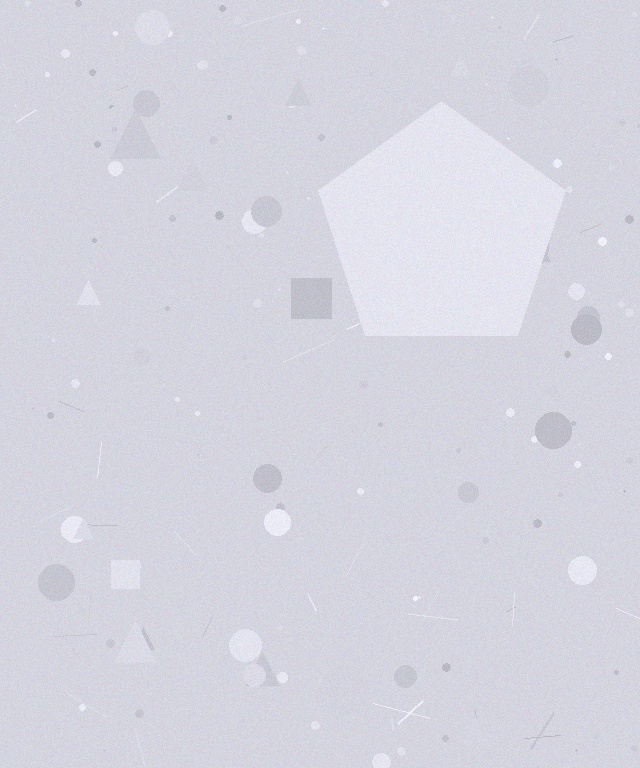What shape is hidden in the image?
A pentagon is hidden in the image.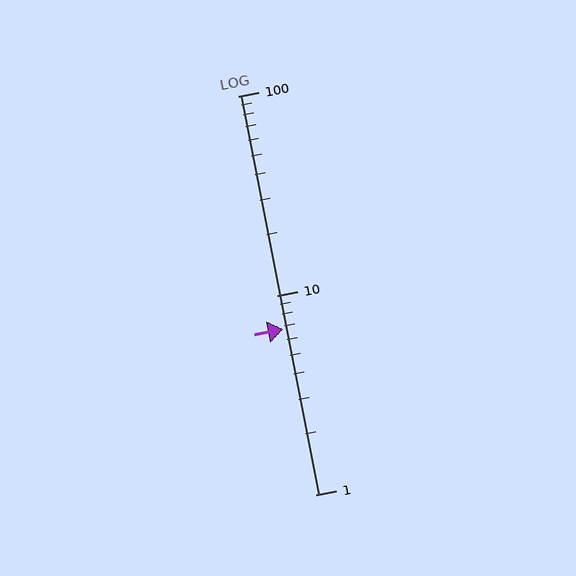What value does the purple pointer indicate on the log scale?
The pointer indicates approximately 6.8.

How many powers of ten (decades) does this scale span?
The scale spans 2 decades, from 1 to 100.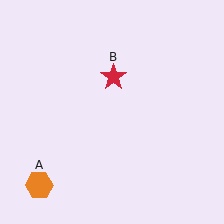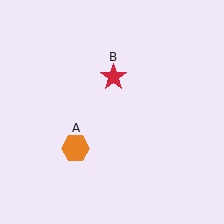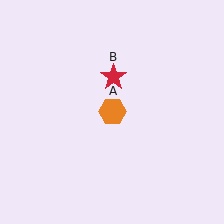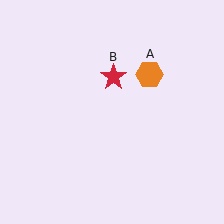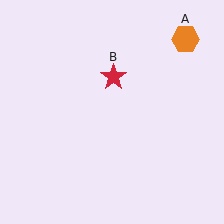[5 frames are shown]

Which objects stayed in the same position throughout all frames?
Red star (object B) remained stationary.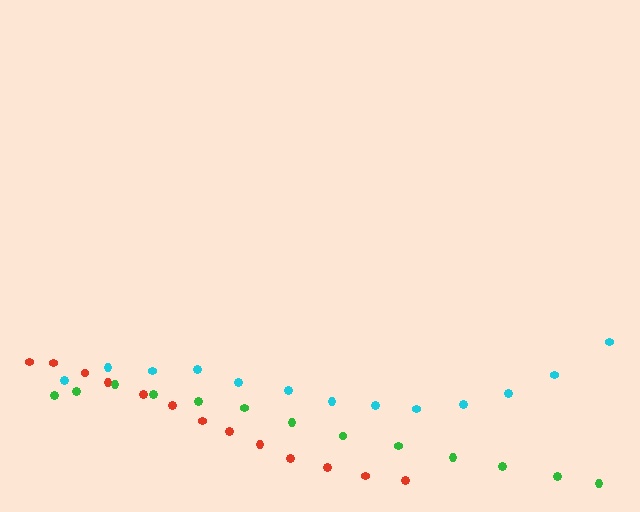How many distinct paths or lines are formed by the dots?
There are 3 distinct paths.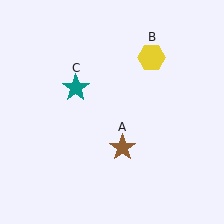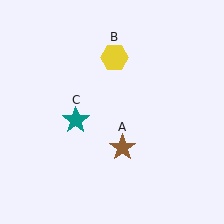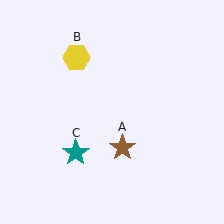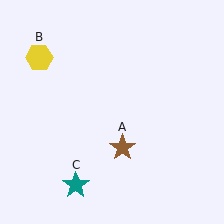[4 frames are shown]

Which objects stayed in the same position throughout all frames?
Brown star (object A) remained stationary.